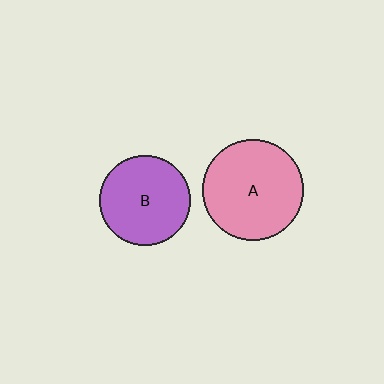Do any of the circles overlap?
No, none of the circles overlap.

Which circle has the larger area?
Circle A (pink).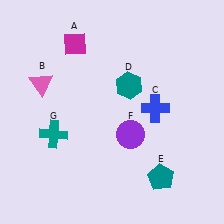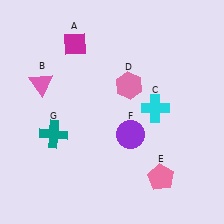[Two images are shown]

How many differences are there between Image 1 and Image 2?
There are 3 differences between the two images.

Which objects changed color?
C changed from blue to cyan. D changed from teal to pink. E changed from teal to pink.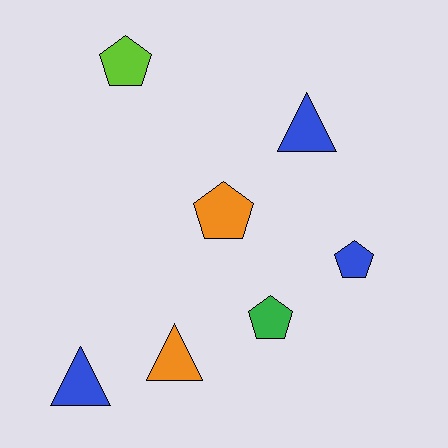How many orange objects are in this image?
There are 2 orange objects.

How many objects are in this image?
There are 7 objects.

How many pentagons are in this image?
There are 4 pentagons.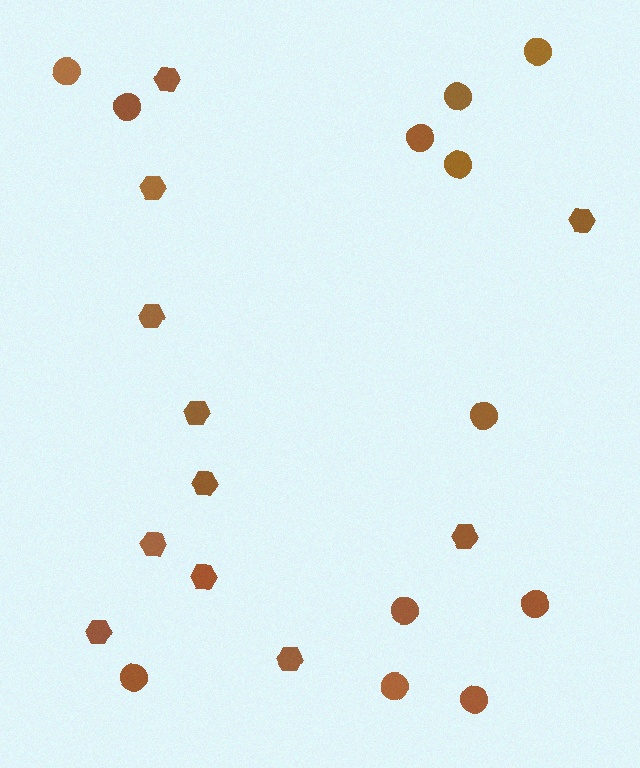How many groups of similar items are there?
There are 2 groups: one group of hexagons (11) and one group of circles (12).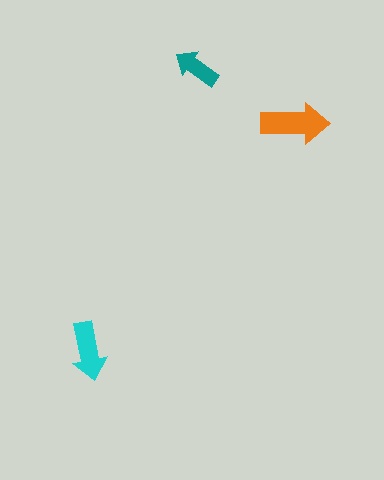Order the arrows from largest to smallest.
the orange one, the cyan one, the teal one.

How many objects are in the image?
There are 3 objects in the image.